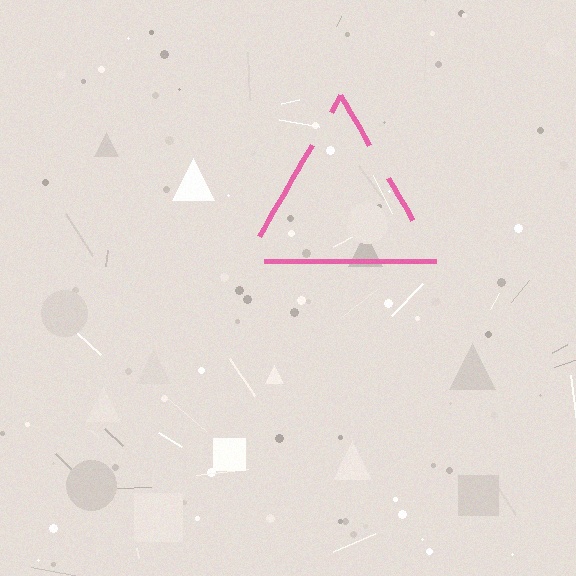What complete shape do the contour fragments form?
The contour fragments form a triangle.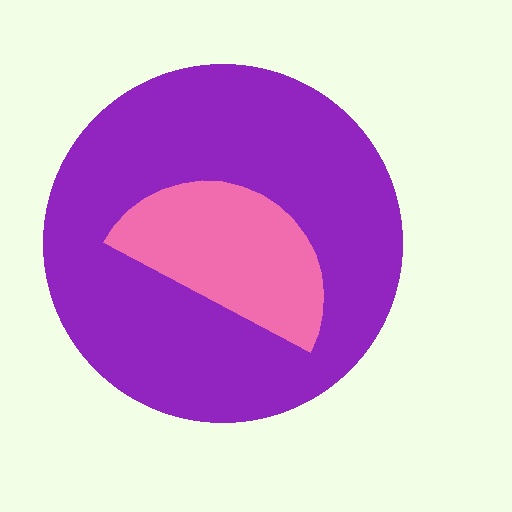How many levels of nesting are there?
2.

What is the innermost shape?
The pink semicircle.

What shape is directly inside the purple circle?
The pink semicircle.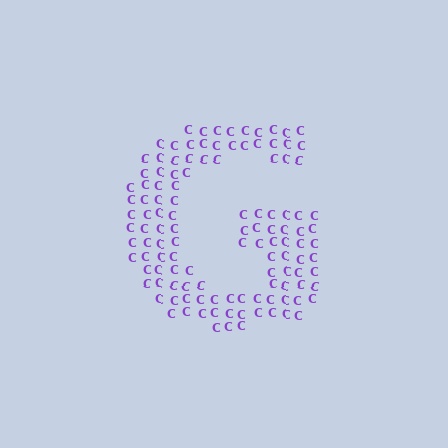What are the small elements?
The small elements are letter C's.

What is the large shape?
The large shape is the letter G.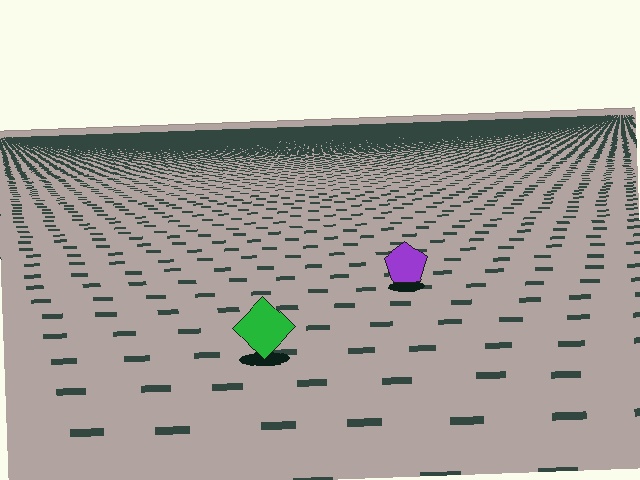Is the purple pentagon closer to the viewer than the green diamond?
No. The green diamond is closer — you can tell from the texture gradient: the ground texture is coarser near it.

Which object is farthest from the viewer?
The purple pentagon is farthest from the viewer. It appears smaller and the ground texture around it is denser.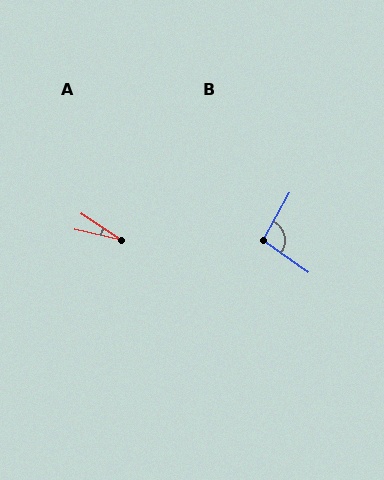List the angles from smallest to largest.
A (22°), B (95°).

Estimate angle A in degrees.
Approximately 22 degrees.